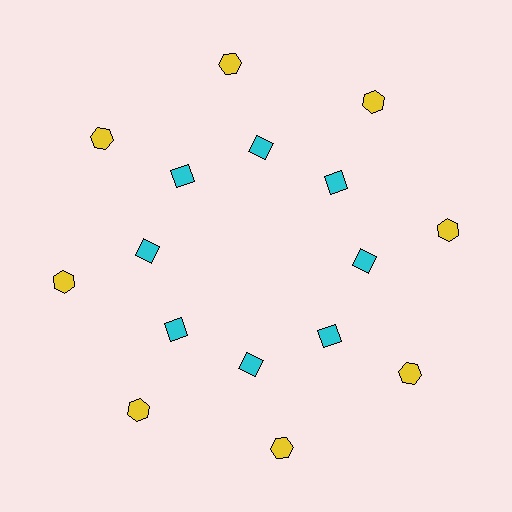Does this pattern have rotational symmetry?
Yes, this pattern has 8-fold rotational symmetry. It looks the same after rotating 45 degrees around the center.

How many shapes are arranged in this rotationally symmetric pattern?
There are 16 shapes, arranged in 8 groups of 2.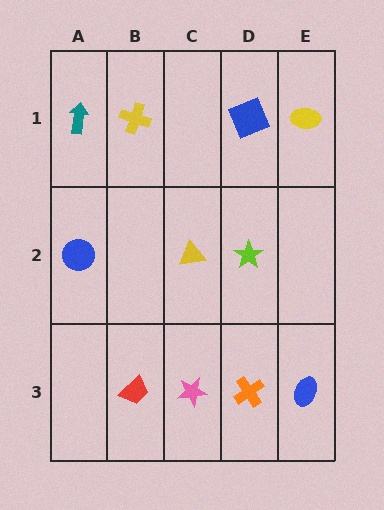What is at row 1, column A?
A teal arrow.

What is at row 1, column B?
A yellow cross.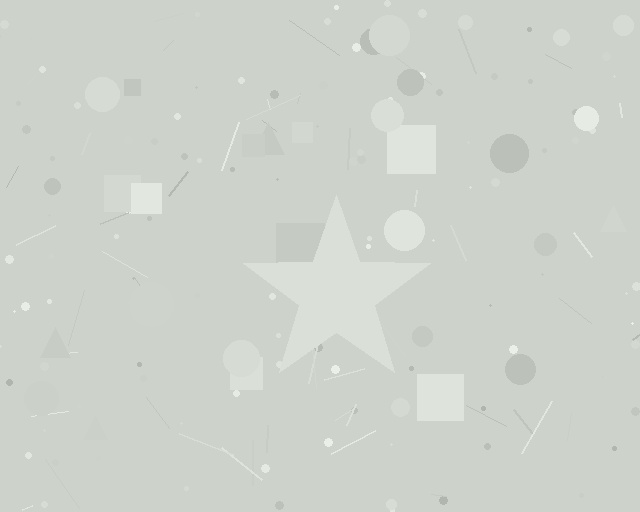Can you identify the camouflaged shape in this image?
The camouflaged shape is a star.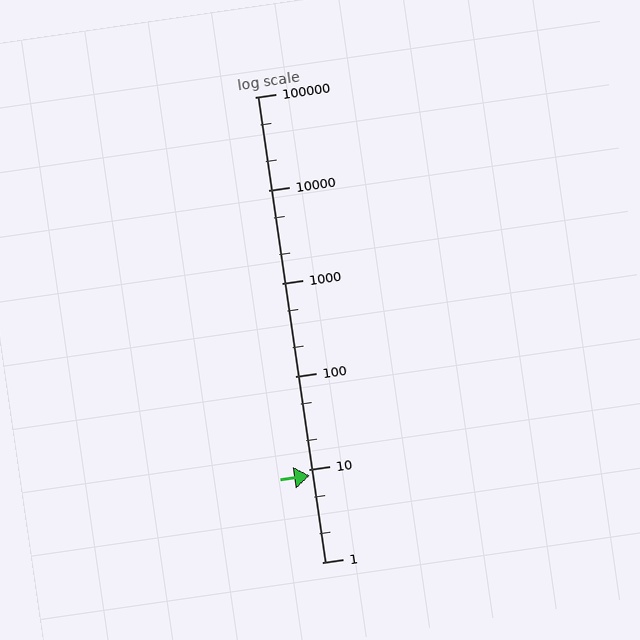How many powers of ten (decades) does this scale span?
The scale spans 5 decades, from 1 to 100000.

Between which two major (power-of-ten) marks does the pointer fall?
The pointer is between 1 and 10.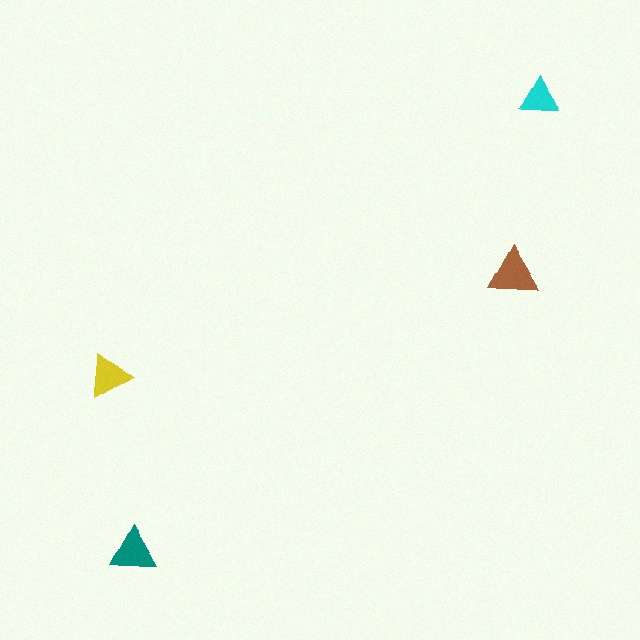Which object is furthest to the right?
The cyan triangle is rightmost.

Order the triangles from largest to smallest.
the brown one, the teal one, the yellow one, the cyan one.